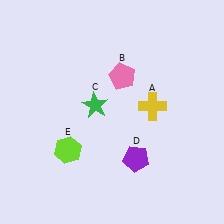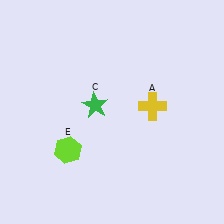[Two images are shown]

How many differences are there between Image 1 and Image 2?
There are 2 differences between the two images.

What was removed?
The pink pentagon (B), the purple pentagon (D) were removed in Image 2.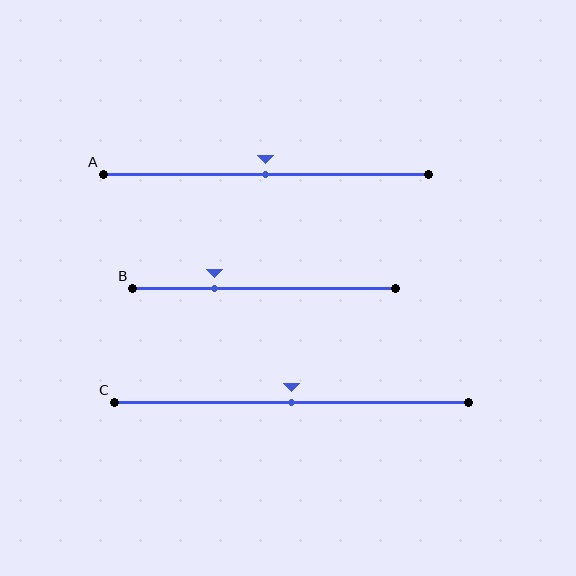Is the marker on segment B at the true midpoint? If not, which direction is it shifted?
No, the marker on segment B is shifted to the left by about 19% of the segment length.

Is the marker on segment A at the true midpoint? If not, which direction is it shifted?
Yes, the marker on segment A is at the true midpoint.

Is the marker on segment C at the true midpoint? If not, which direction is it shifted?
Yes, the marker on segment C is at the true midpoint.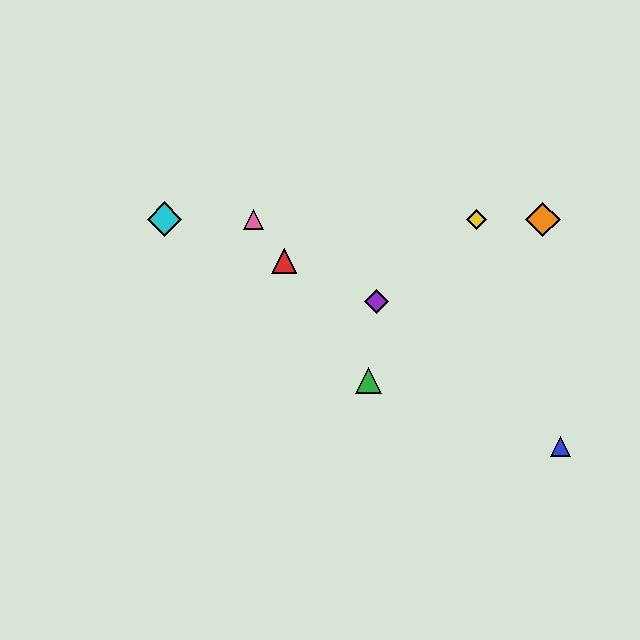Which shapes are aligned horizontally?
The yellow diamond, the orange diamond, the cyan diamond, the pink triangle are aligned horizontally.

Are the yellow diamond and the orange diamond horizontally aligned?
Yes, both are at y≈219.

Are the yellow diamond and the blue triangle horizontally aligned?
No, the yellow diamond is at y≈219 and the blue triangle is at y≈446.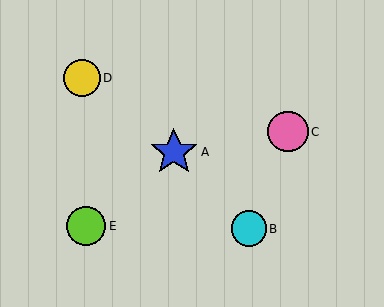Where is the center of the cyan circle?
The center of the cyan circle is at (249, 229).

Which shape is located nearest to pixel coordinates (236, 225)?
The cyan circle (labeled B) at (249, 229) is nearest to that location.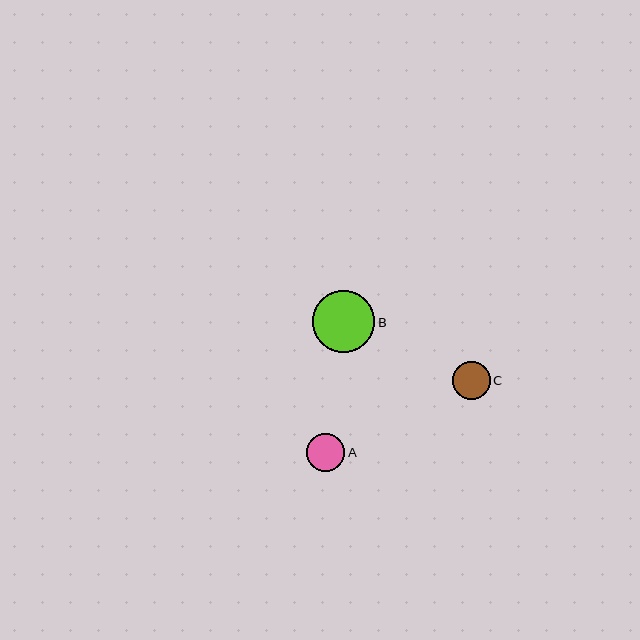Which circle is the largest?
Circle B is the largest with a size of approximately 62 pixels.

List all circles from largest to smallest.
From largest to smallest: B, A, C.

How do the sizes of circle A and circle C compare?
Circle A and circle C are approximately the same size.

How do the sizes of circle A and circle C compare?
Circle A and circle C are approximately the same size.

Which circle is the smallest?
Circle C is the smallest with a size of approximately 38 pixels.